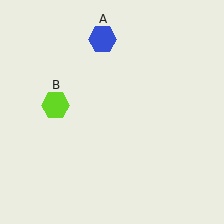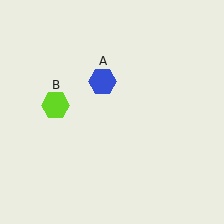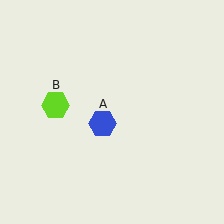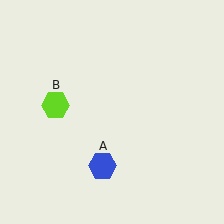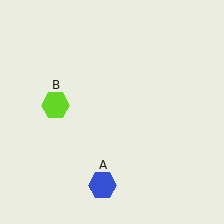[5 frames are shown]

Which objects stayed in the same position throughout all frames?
Lime hexagon (object B) remained stationary.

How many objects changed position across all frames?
1 object changed position: blue hexagon (object A).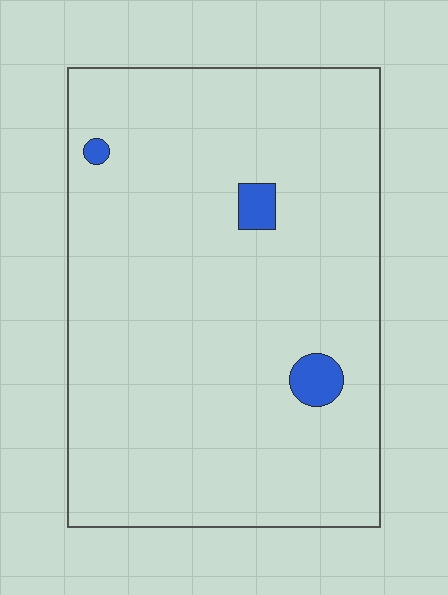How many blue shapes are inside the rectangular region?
3.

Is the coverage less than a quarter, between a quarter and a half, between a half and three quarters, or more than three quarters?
Less than a quarter.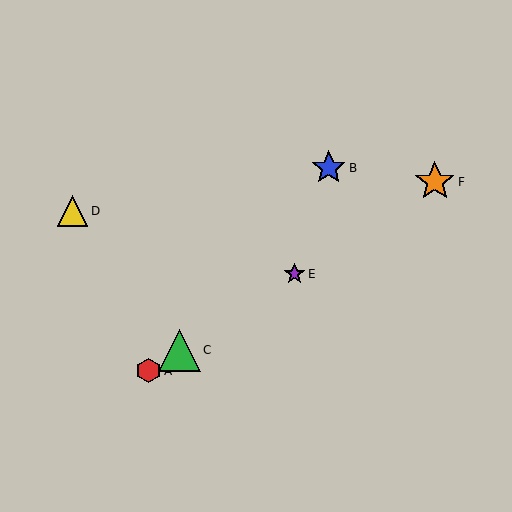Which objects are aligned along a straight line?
Objects A, C, E, F are aligned along a straight line.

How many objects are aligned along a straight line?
4 objects (A, C, E, F) are aligned along a straight line.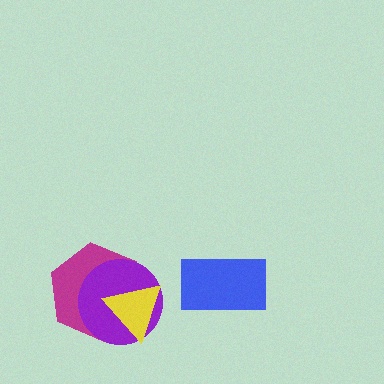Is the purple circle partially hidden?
Yes, it is partially covered by another shape.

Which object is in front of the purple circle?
The yellow triangle is in front of the purple circle.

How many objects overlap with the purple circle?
2 objects overlap with the purple circle.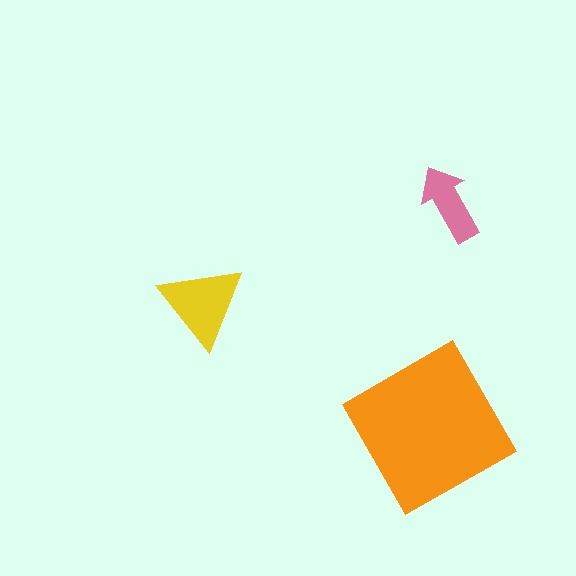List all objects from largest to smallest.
The orange square, the yellow triangle, the pink arrow.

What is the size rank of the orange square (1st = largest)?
1st.